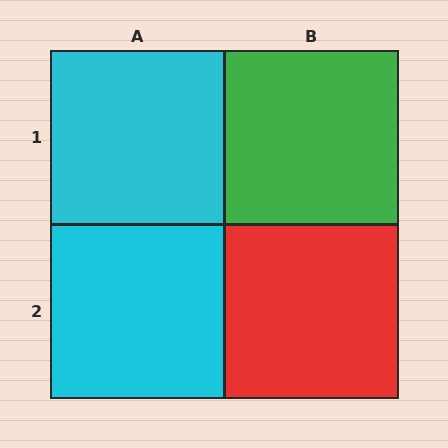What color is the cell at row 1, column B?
Green.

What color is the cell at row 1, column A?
Cyan.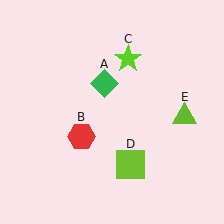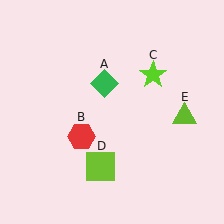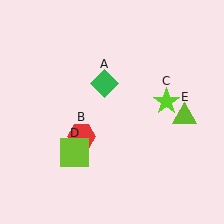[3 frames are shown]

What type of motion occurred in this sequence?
The lime star (object C), lime square (object D) rotated clockwise around the center of the scene.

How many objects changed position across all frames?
2 objects changed position: lime star (object C), lime square (object D).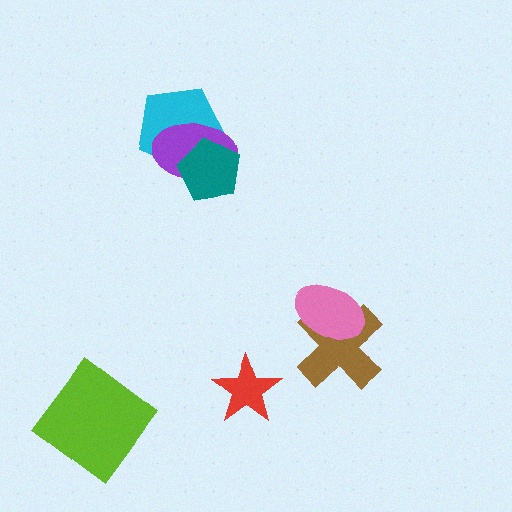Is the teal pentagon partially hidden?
No, no other shape covers it.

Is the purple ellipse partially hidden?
Yes, it is partially covered by another shape.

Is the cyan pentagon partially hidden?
Yes, it is partially covered by another shape.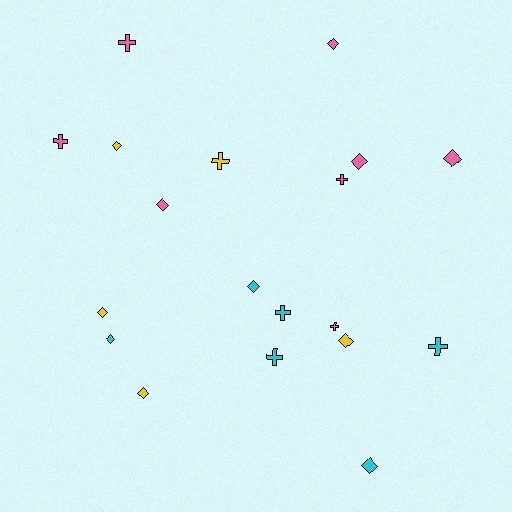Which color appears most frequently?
Pink, with 8 objects.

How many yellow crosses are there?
There is 1 yellow cross.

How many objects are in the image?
There are 19 objects.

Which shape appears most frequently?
Diamond, with 11 objects.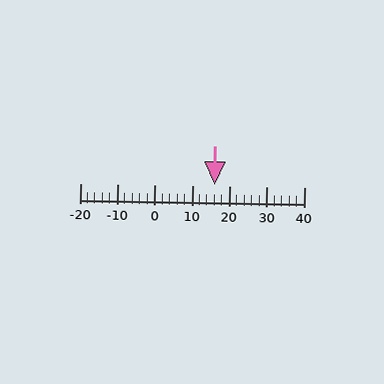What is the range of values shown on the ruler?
The ruler shows values from -20 to 40.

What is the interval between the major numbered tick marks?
The major tick marks are spaced 10 units apart.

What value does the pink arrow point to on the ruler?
The pink arrow points to approximately 16.